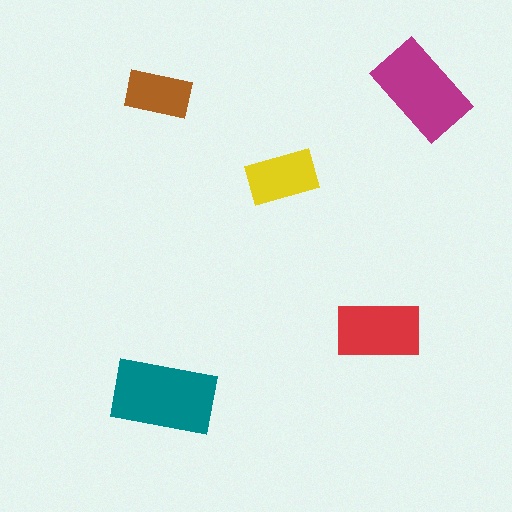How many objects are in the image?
There are 5 objects in the image.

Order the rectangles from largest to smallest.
the teal one, the magenta one, the red one, the yellow one, the brown one.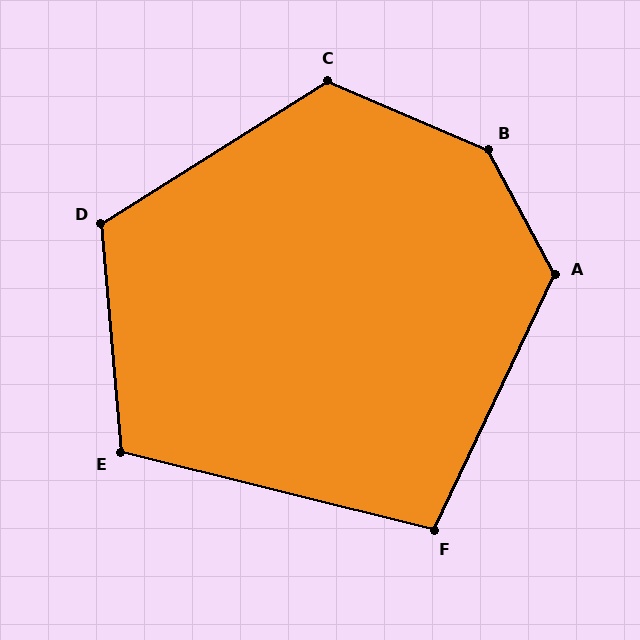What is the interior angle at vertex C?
Approximately 124 degrees (obtuse).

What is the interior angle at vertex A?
Approximately 127 degrees (obtuse).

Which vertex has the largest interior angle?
B, at approximately 141 degrees.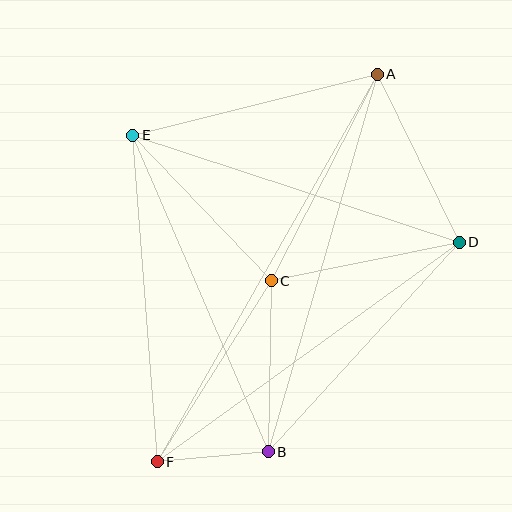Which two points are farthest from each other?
Points A and F are farthest from each other.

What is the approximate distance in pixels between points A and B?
The distance between A and B is approximately 393 pixels.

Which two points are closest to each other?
Points B and F are closest to each other.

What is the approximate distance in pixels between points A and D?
The distance between A and D is approximately 187 pixels.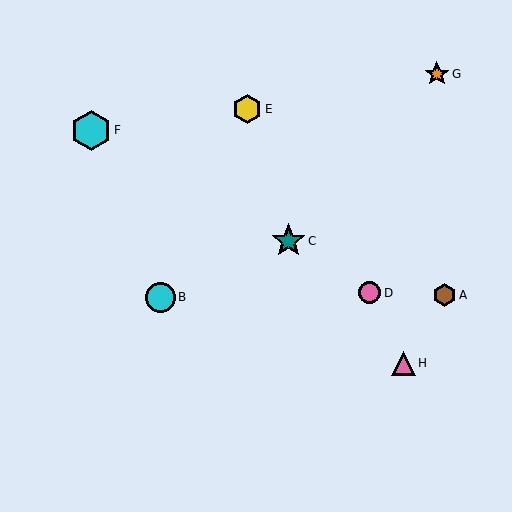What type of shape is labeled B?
Shape B is a cyan circle.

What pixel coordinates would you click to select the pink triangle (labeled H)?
Click at (403, 363) to select the pink triangle H.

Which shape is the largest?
The cyan hexagon (labeled F) is the largest.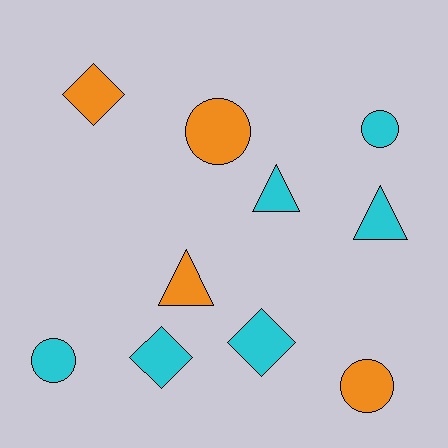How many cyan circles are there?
There are 2 cyan circles.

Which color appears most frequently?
Cyan, with 6 objects.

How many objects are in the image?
There are 10 objects.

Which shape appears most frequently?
Circle, with 4 objects.